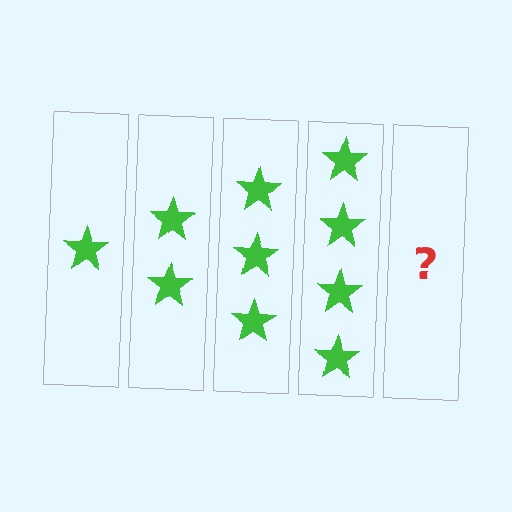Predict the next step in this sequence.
The next step is 5 stars.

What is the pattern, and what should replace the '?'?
The pattern is that each step adds one more star. The '?' should be 5 stars.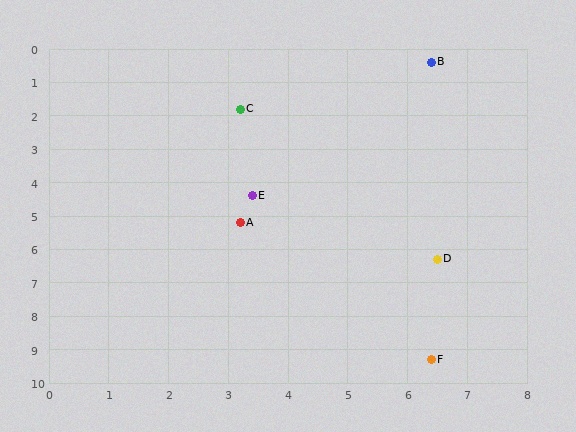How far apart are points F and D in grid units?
Points F and D are about 3.0 grid units apart.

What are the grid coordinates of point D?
Point D is at approximately (6.5, 6.3).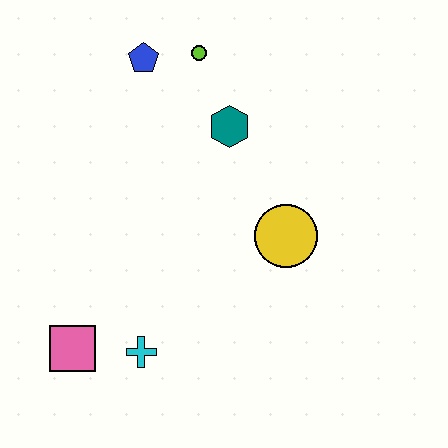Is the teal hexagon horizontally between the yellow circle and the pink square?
Yes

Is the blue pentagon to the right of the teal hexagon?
No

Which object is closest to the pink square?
The cyan cross is closest to the pink square.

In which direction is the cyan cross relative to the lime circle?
The cyan cross is below the lime circle.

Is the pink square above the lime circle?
No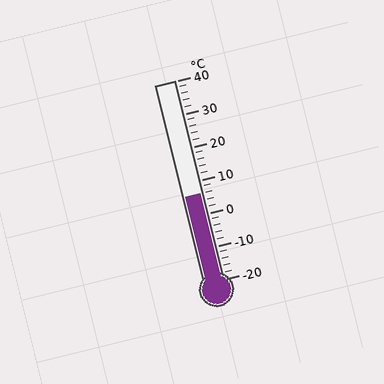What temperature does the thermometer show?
The thermometer shows approximately 6°C.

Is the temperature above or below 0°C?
The temperature is above 0°C.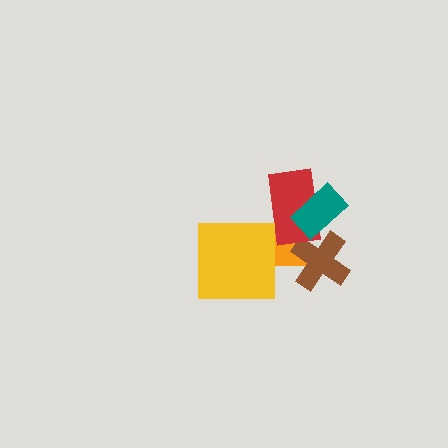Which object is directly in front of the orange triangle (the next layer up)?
The brown cross is directly in front of the orange triangle.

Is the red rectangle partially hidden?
Yes, it is partially covered by another shape.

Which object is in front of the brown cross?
The teal rectangle is in front of the brown cross.